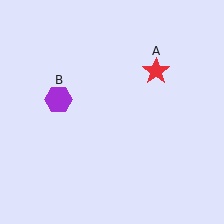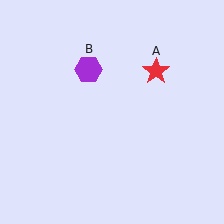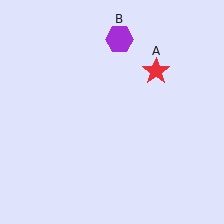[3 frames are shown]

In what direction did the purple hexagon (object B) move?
The purple hexagon (object B) moved up and to the right.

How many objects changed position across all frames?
1 object changed position: purple hexagon (object B).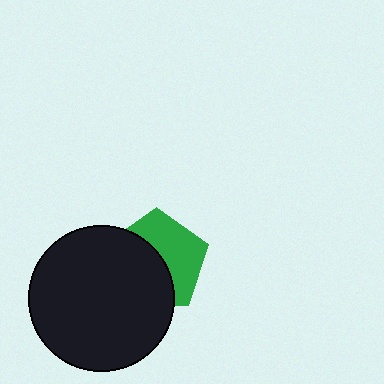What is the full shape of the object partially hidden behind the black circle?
The partially hidden object is a green pentagon.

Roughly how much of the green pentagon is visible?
About half of it is visible (roughly 48%).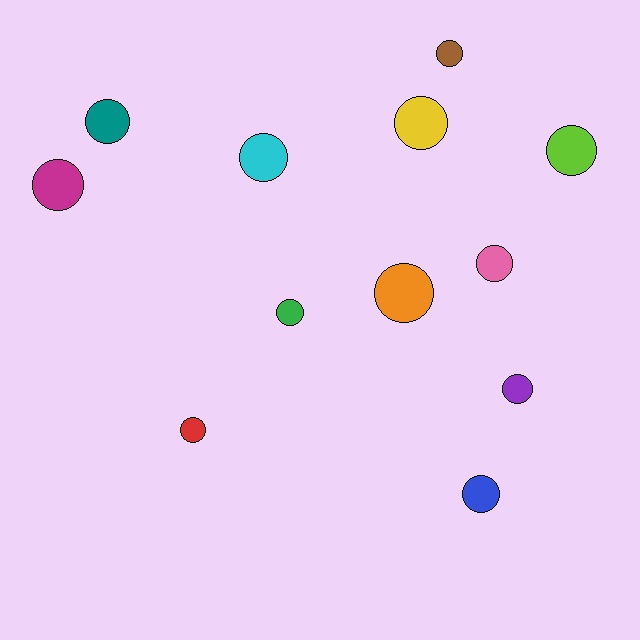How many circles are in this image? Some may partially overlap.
There are 12 circles.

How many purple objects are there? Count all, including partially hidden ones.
There is 1 purple object.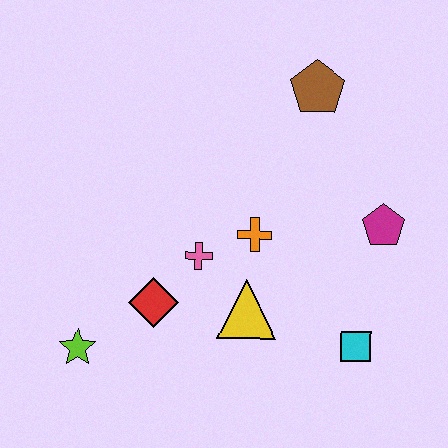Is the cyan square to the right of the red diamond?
Yes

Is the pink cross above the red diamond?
Yes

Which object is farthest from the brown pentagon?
The lime star is farthest from the brown pentagon.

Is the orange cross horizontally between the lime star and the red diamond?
No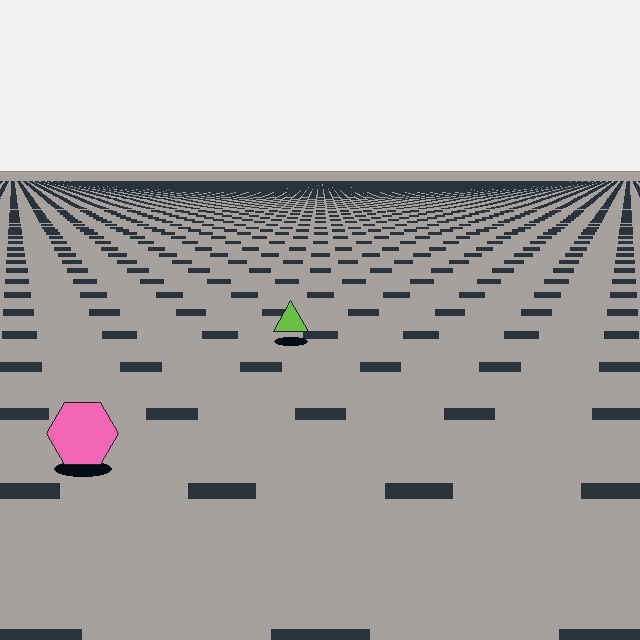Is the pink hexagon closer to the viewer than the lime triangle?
Yes. The pink hexagon is closer — you can tell from the texture gradient: the ground texture is coarser near it.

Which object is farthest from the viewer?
The lime triangle is farthest from the viewer. It appears smaller and the ground texture around it is denser.